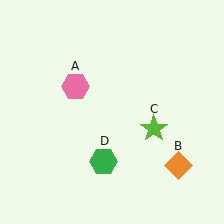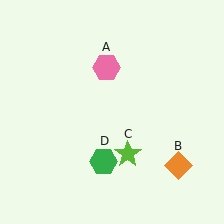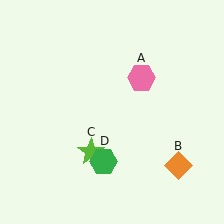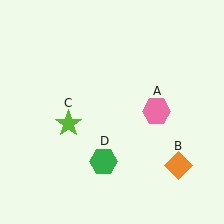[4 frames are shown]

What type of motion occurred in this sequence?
The pink hexagon (object A), lime star (object C) rotated clockwise around the center of the scene.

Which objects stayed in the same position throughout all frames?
Orange diamond (object B) and green hexagon (object D) remained stationary.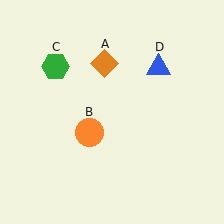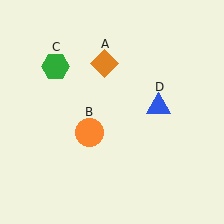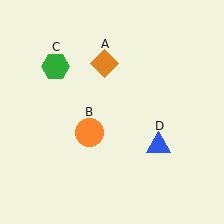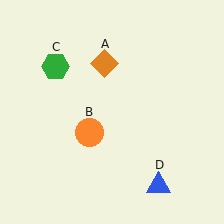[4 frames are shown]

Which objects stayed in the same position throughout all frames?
Orange diamond (object A) and orange circle (object B) and green hexagon (object C) remained stationary.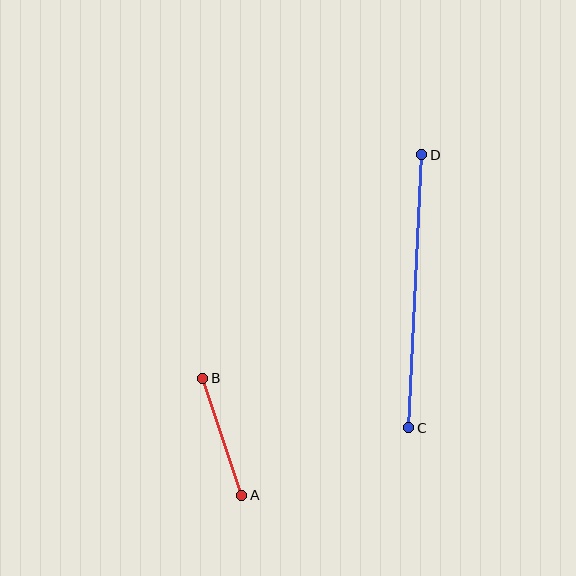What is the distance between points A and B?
The distance is approximately 123 pixels.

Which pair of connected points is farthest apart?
Points C and D are farthest apart.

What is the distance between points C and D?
The distance is approximately 273 pixels.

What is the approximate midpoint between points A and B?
The midpoint is at approximately (222, 437) pixels.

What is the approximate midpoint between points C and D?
The midpoint is at approximately (415, 291) pixels.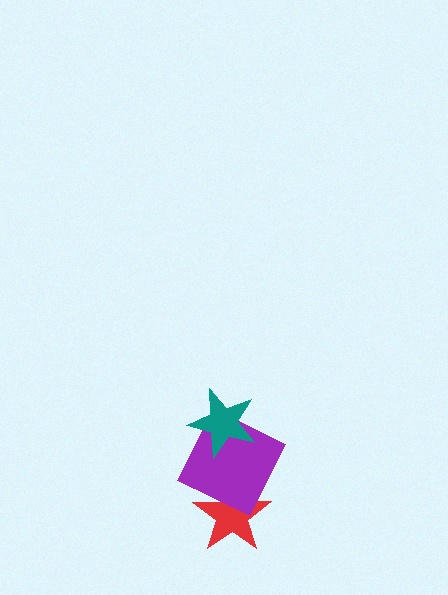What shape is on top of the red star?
The purple square is on top of the red star.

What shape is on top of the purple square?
The teal star is on top of the purple square.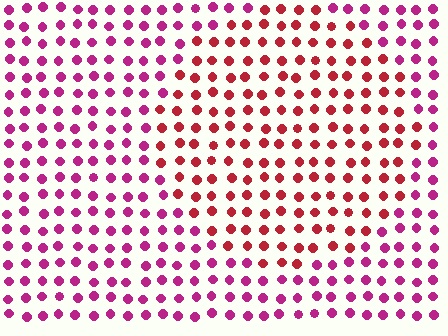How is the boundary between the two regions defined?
The boundary is defined purely by a slight shift in hue (about 34 degrees). Spacing, size, and orientation are identical on both sides.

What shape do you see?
I see a circle.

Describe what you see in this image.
The image is filled with small magenta elements in a uniform arrangement. A circle-shaped region is visible where the elements are tinted to a slightly different hue, forming a subtle color boundary.